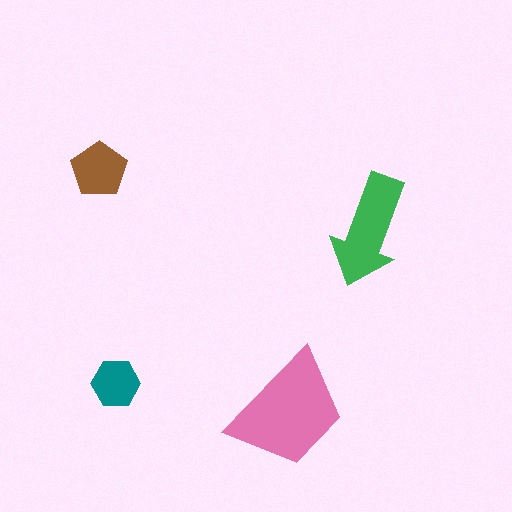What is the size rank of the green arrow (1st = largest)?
2nd.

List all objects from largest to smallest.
The pink trapezoid, the green arrow, the brown pentagon, the teal hexagon.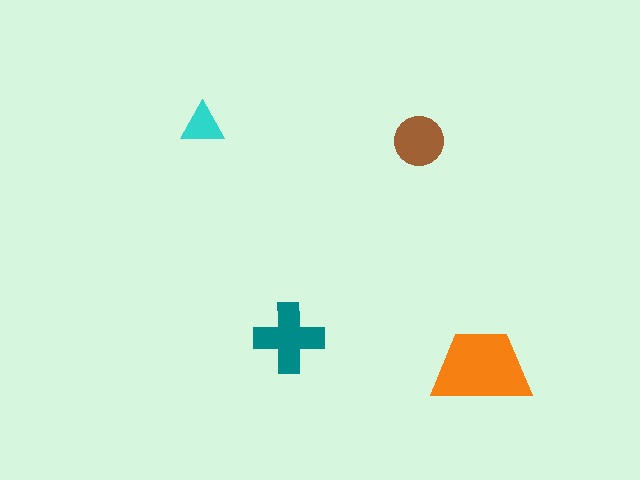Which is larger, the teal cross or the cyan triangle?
The teal cross.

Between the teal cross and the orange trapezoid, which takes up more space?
The orange trapezoid.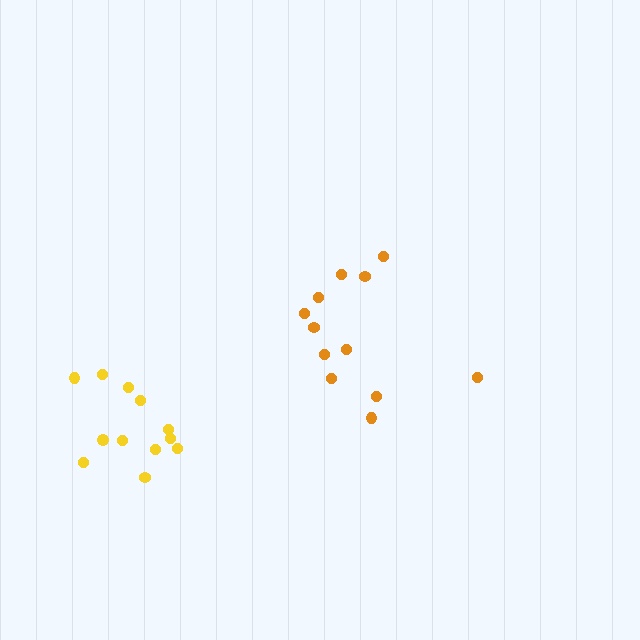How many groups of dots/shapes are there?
There are 2 groups.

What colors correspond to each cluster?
The clusters are colored: orange, yellow.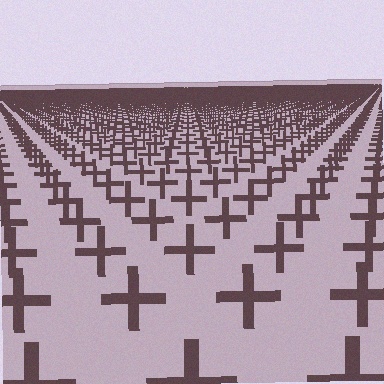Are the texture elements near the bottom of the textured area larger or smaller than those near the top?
Larger. Near the bottom, elements are closer to the viewer and appear at a bigger on-screen size.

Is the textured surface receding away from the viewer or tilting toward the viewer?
The surface is receding away from the viewer. Texture elements get smaller and denser toward the top.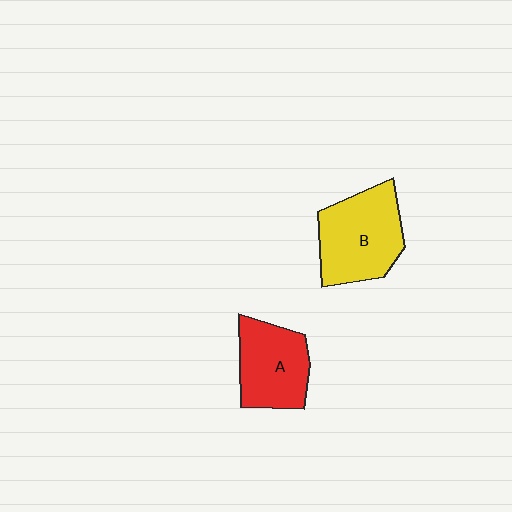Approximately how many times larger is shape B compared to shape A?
Approximately 1.2 times.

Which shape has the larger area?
Shape B (yellow).